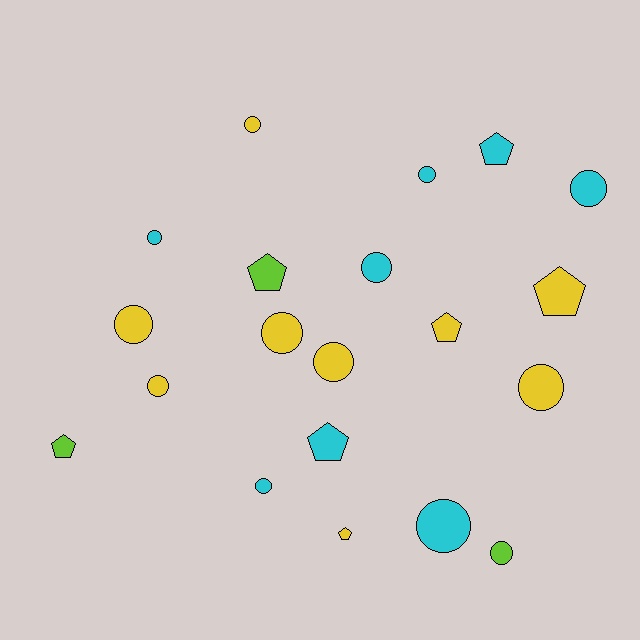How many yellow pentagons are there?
There are 3 yellow pentagons.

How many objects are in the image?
There are 20 objects.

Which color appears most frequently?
Yellow, with 9 objects.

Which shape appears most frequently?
Circle, with 13 objects.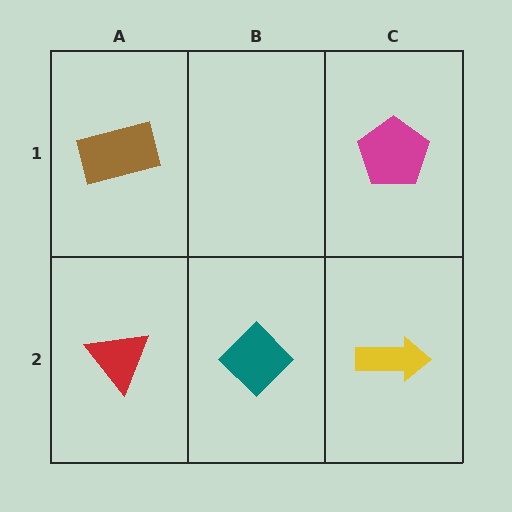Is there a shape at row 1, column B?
No, that cell is empty.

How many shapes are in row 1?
2 shapes.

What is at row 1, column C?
A magenta pentagon.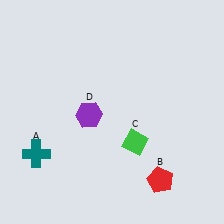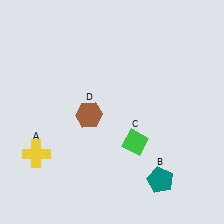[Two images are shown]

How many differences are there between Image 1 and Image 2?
There are 3 differences between the two images.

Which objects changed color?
A changed from teal to yellow. B changed from red to teal. D changed from purple to brown.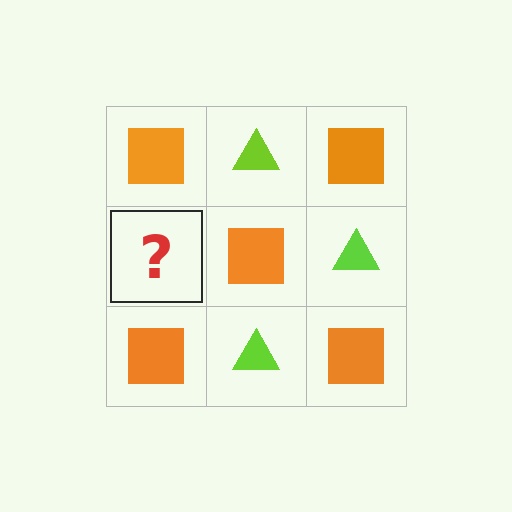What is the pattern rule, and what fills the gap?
The rule is that it alternates orange square and lime triangle in a checkerboard pattern. The gap should be filled with a lime triangle.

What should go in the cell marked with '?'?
The missing cell should contain a lime triangle.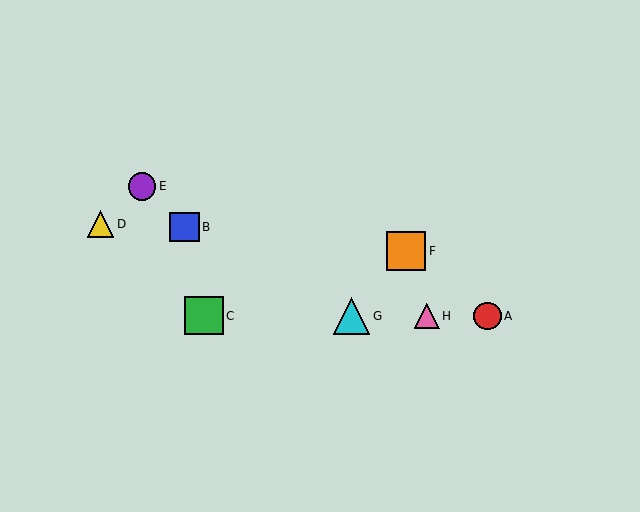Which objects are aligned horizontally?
Objects A, C, G, H are aligned horizontally.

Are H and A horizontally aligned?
Yes, both are at y≈316.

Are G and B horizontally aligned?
No, G is at y≈316 and B is at y≈227.